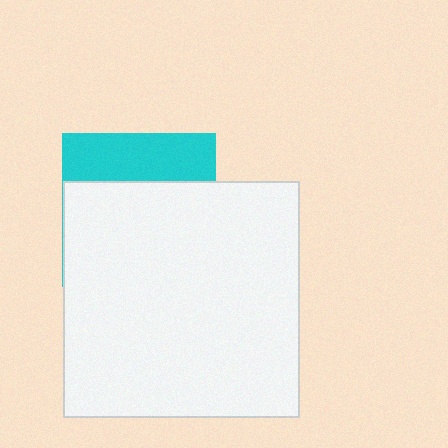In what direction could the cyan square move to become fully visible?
The cyan square could move up. That would shift it out from behind the white square entirely.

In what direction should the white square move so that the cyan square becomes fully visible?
The white square should move down. That is the shortest direction to clear the overlap and leave the cyan square fully visible.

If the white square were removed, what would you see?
You would see the complete cyan square.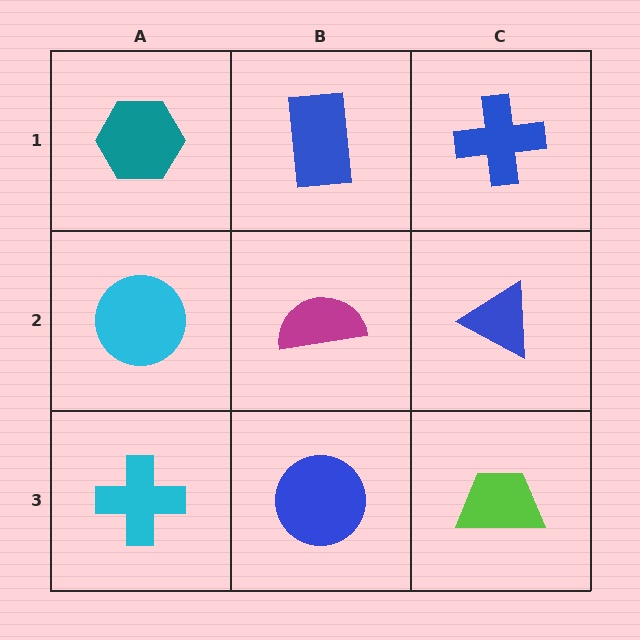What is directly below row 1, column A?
A cyan circle.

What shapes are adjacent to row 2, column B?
A blue rectangle (row 1, column B), a blue circle (row 3, column B), a cyan circle (row 2, column A), a blue triangle (row 2, column C).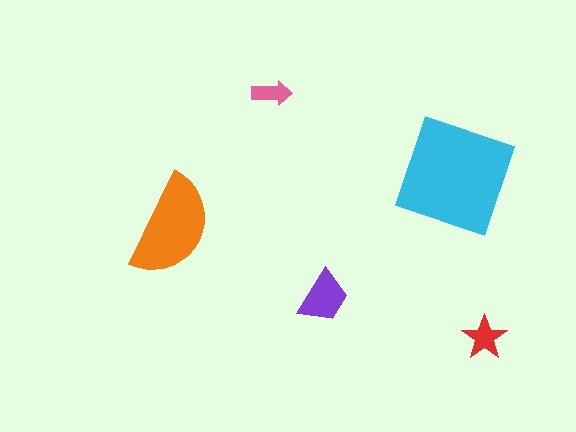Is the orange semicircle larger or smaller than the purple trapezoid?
Larger.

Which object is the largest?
The cyan square.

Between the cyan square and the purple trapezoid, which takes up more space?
The cyan square.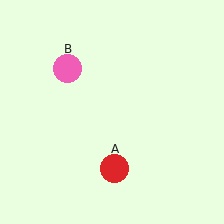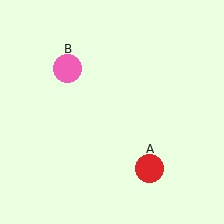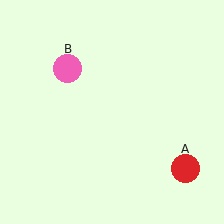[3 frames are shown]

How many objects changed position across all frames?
1 object changed position: red circle (object A).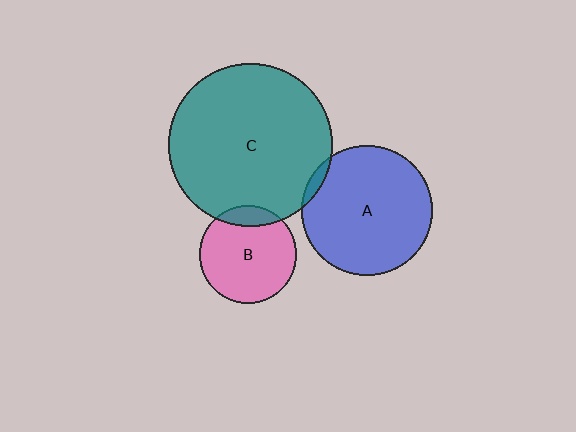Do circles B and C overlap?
Yes.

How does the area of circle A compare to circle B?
Approximately 1.8 times.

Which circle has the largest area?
Circle C (teal).